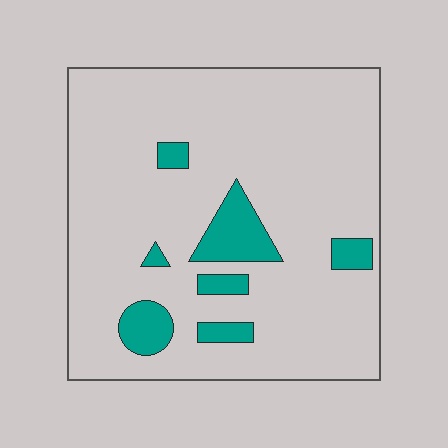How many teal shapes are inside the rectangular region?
7.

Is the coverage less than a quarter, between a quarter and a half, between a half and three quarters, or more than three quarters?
Less than a quarter.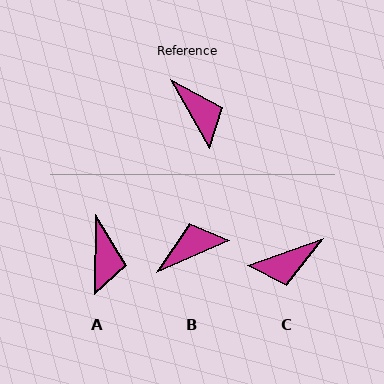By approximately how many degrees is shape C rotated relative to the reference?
Approximately 100 degrees clockwise.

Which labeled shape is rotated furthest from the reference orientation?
C, about 100 degrees away.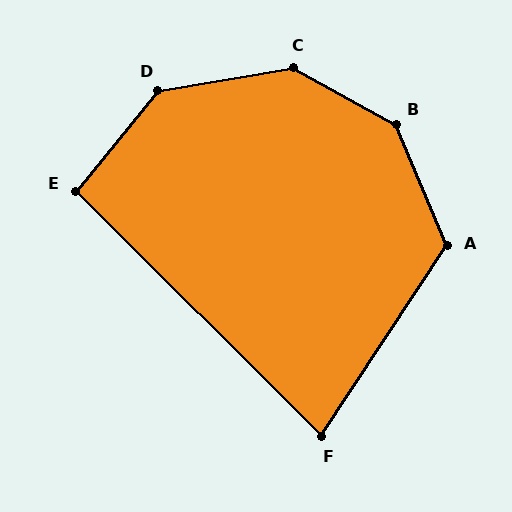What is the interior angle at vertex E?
Approximately 95 degrees (obtuse).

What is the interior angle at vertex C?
Approximately 141 degrees (obtuse).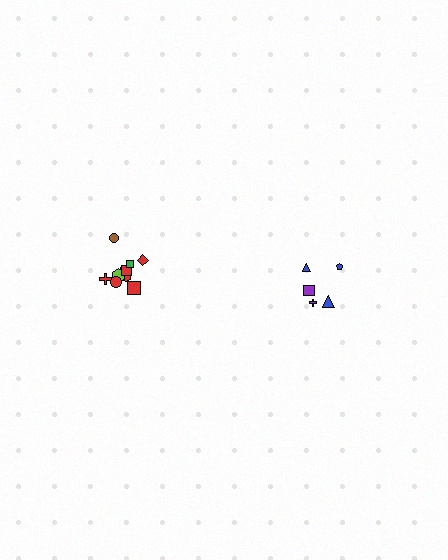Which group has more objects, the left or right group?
The left group.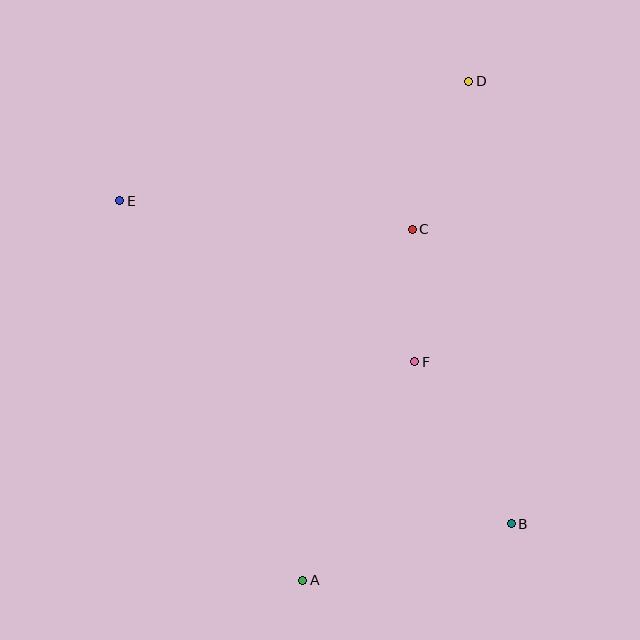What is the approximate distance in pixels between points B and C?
The distance between B and C is approximately 311 pixels.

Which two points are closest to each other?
Points C and F are closest to each other.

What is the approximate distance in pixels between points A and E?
The distance between A and E is approximately 421 pixels.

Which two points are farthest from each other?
Points A and D are farthest from each other.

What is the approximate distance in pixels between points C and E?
The distance between C and E is approximately 294 pixels.